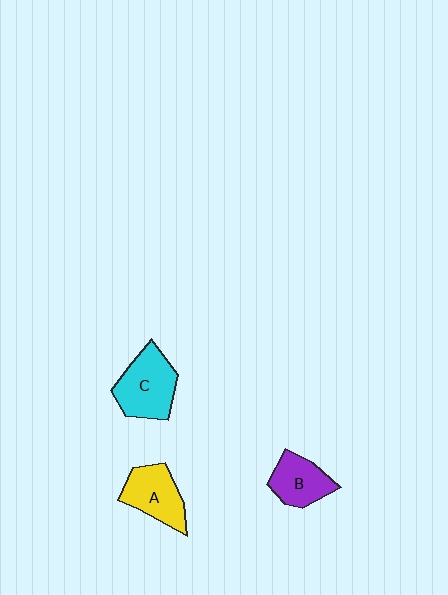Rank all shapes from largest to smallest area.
From largest to smallest: C (cyan), A (yellow), B (purple).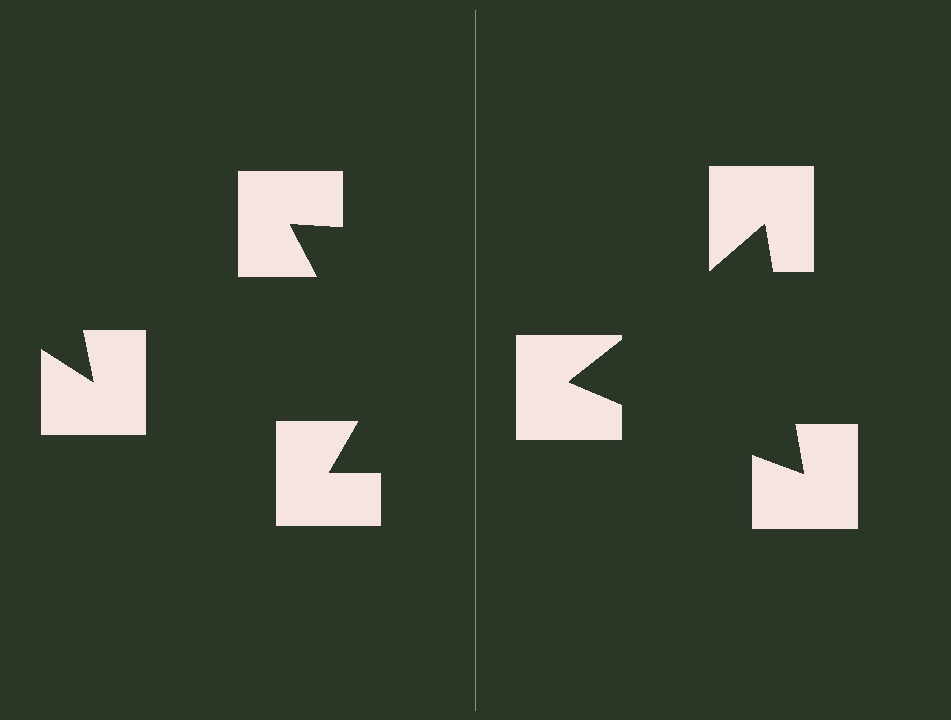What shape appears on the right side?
An illusory triangle.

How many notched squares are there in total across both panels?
6 — 3 on each side.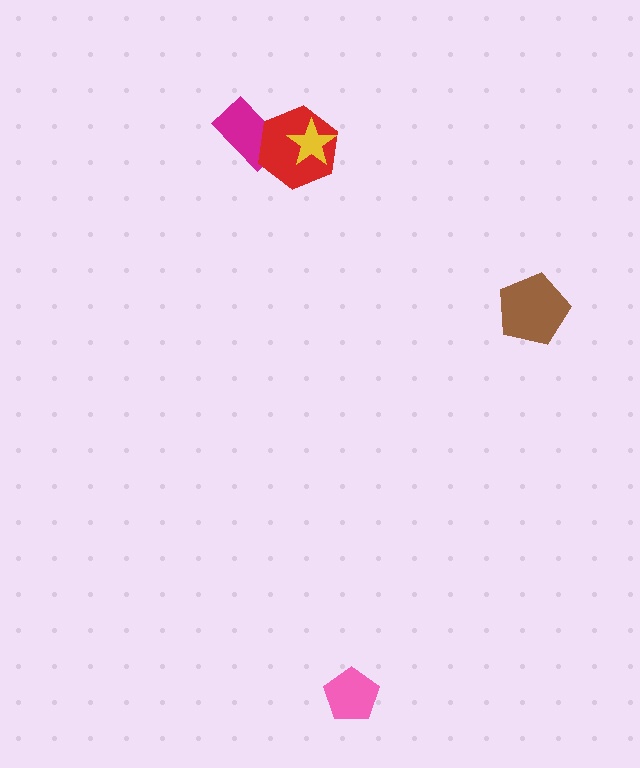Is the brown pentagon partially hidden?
No, no other shape covers it.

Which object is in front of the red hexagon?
The yellow star is in front of the red hexagon.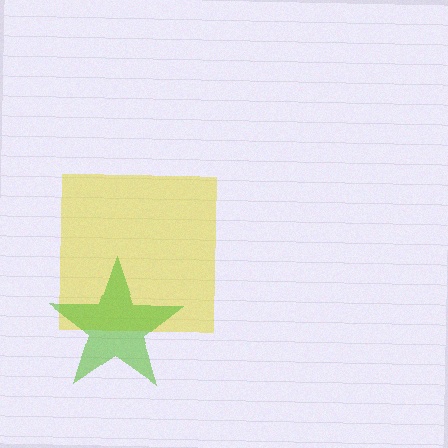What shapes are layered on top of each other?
The layered shapes are: a yellow square, a lime star.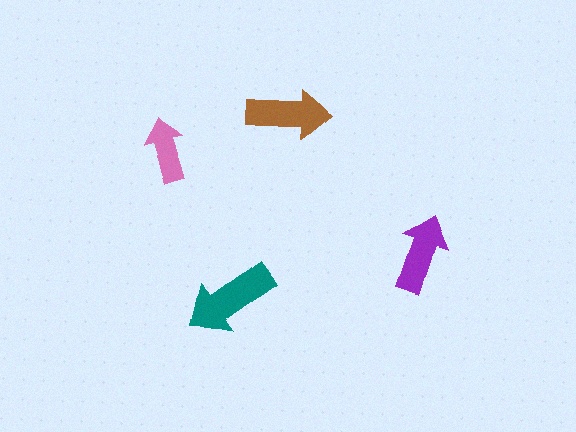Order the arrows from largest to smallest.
the teal one, the brown one, the purple one, the pink one.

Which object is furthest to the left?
The pink arrow is leftmost.